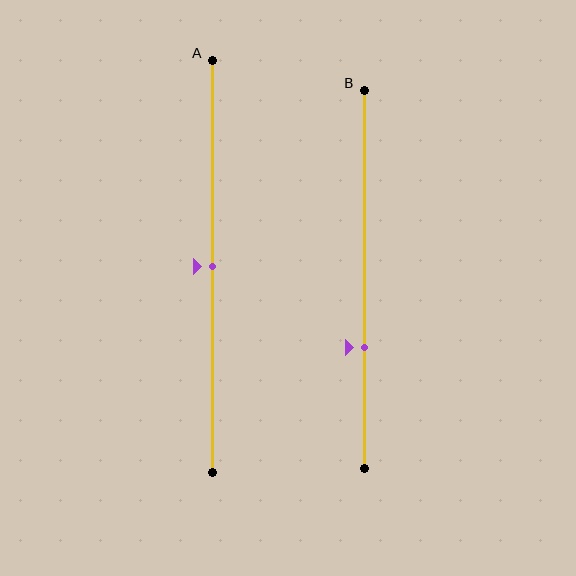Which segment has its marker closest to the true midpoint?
Segment A has its marker closest to the true midpoint.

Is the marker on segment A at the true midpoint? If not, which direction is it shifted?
Yes, the marker on segment A is at the true midpoint.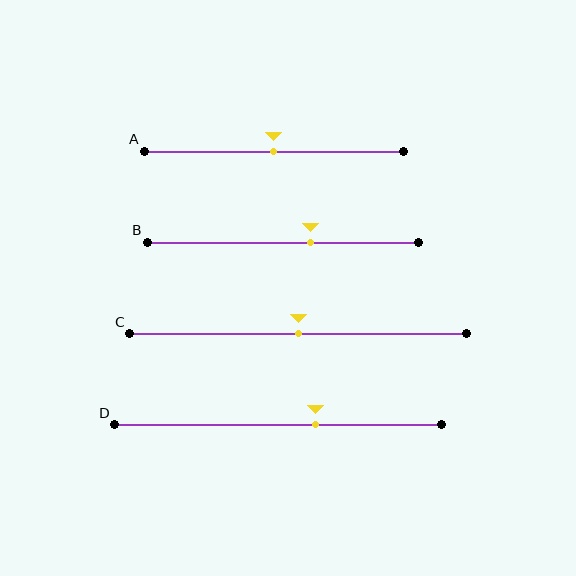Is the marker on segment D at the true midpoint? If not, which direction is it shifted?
No, the marker on segment D is shifted to the right by about 11% of the segment length.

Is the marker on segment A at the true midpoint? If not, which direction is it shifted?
Yes, the marker on segment A is at the true midpoint.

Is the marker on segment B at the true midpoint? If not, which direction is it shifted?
No, the marker on segment B is shifted to the right by about 10% of the segment length.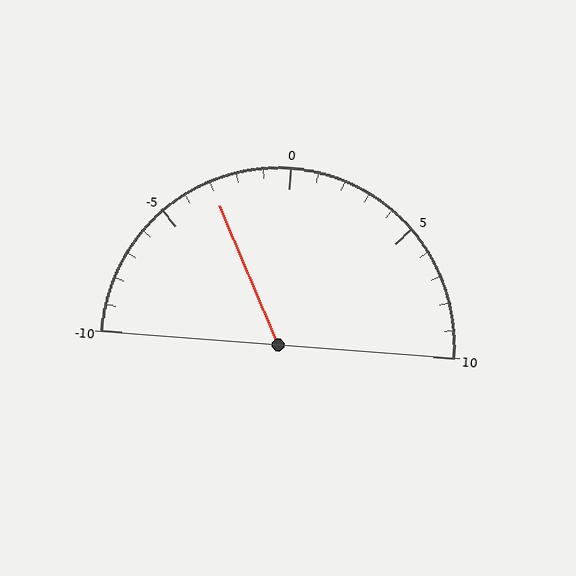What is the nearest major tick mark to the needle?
The nearest major tick mark is -5.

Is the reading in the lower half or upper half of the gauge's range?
The reading is in the lower half of the range (-10 to 10).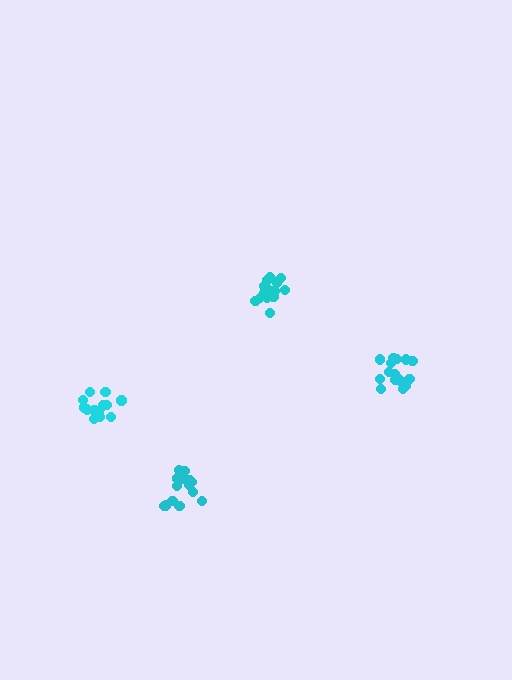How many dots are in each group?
Group 1: 14 dots, Group 2: 15 dots, Group 3: 17 dots, Group 4: 16 dots (62 total).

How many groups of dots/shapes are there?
There are 4 groups.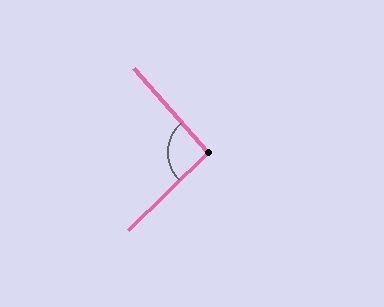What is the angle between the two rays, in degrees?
Approximately 93 degrees.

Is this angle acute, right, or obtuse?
It is approximately a right angle.